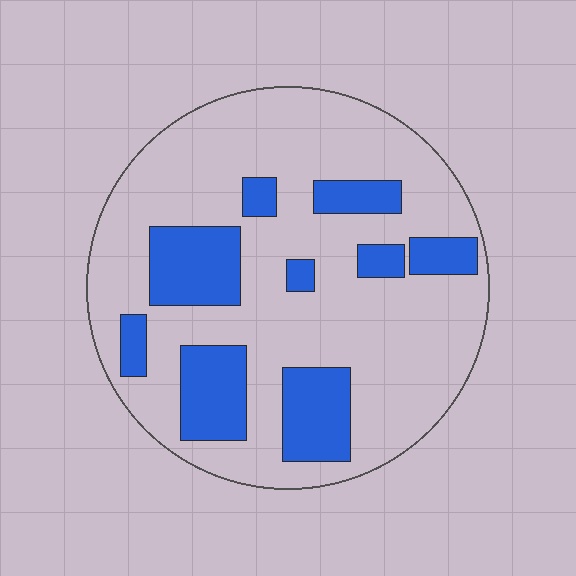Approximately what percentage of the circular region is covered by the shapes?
Approximately 25%.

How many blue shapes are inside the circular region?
9.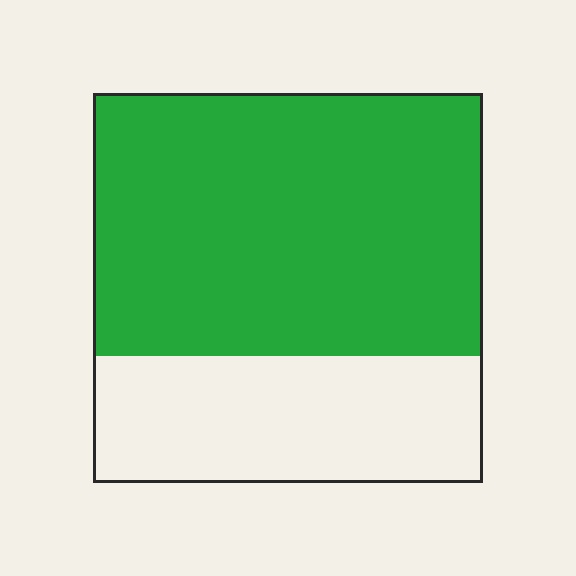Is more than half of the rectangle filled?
Yes.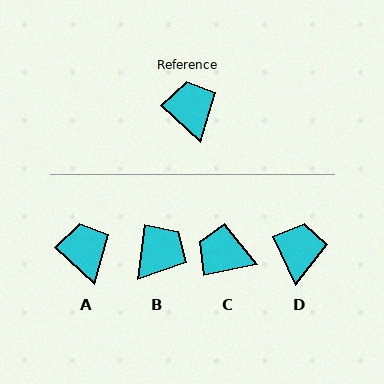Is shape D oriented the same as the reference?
No, it is off by about 22 degrees.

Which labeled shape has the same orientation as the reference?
A.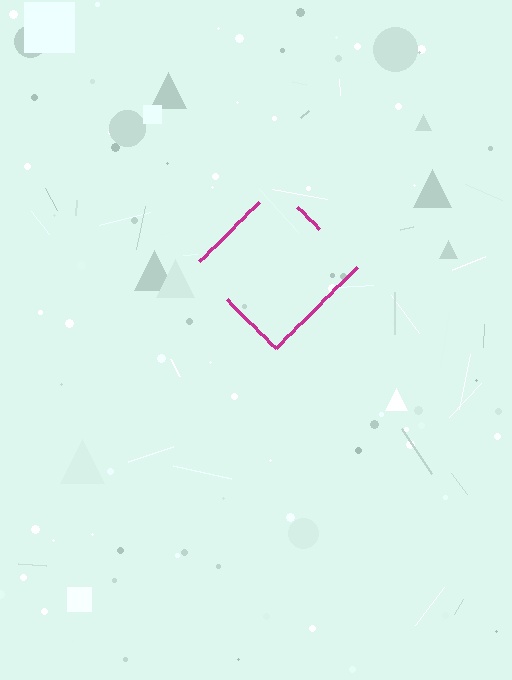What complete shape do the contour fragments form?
The contour fragments form a diamond.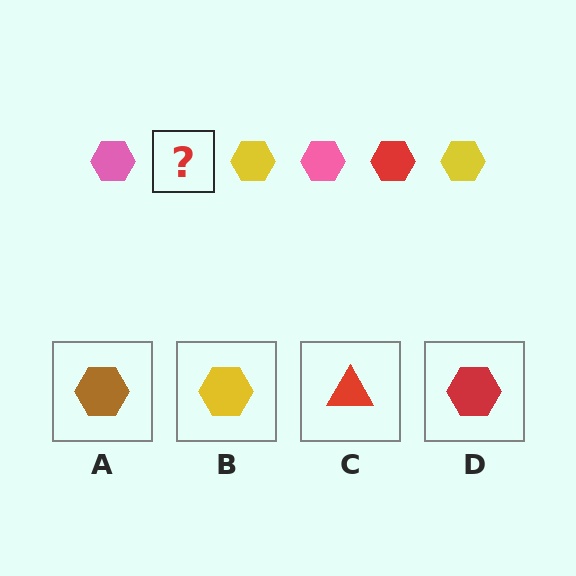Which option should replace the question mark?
Option D.